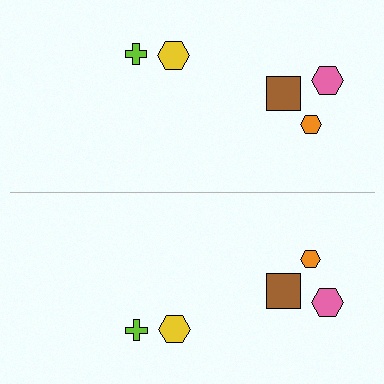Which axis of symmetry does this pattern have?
The pattern has a horizontal axis of symmetry running through the center of the image.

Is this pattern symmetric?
Yes, this pattern has bilateral (reflection) symmetry.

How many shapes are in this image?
There are 10 shapes in this image.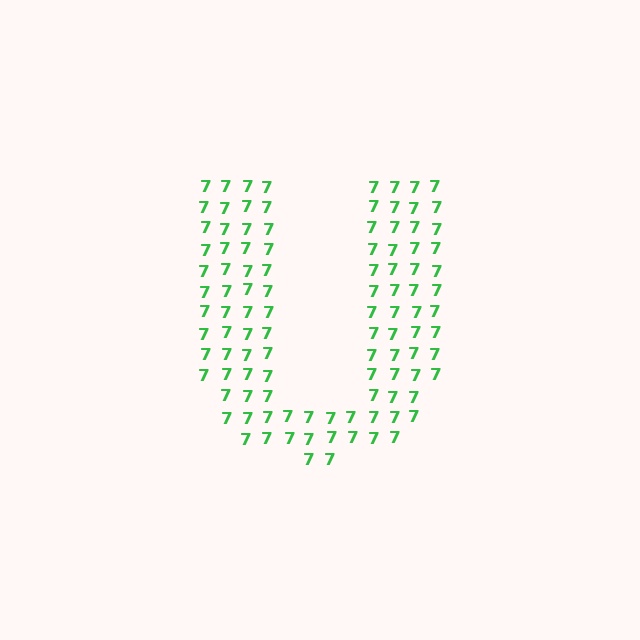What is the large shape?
The large shape is the letter U.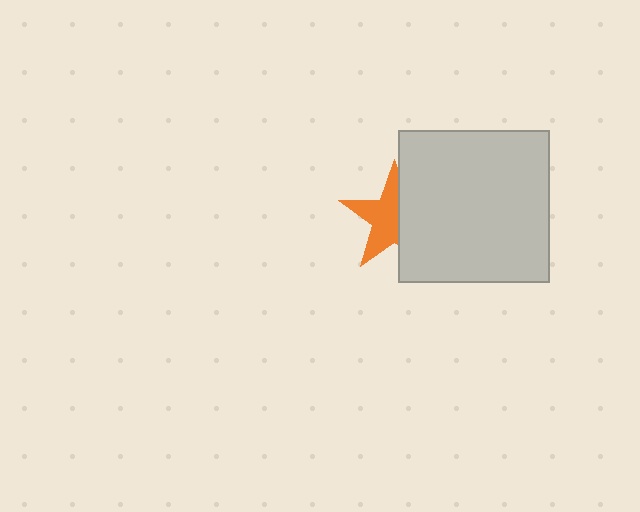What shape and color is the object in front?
The object in front is a light gray square.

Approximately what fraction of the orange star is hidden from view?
Roughly 45% of the orange star is hidden behind the light gray square.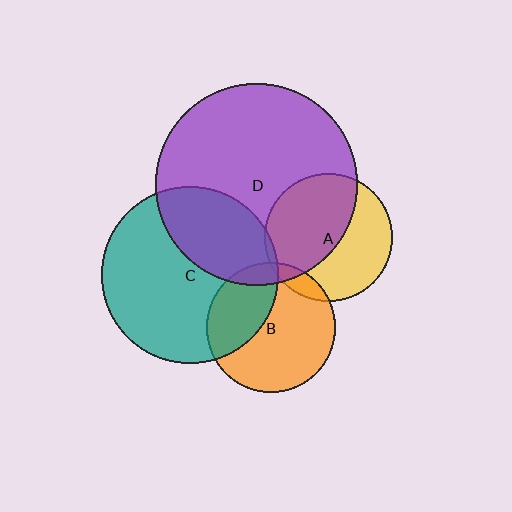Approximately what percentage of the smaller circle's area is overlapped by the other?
Approximately 10%.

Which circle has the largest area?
Circle D (purple).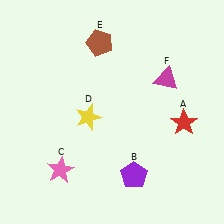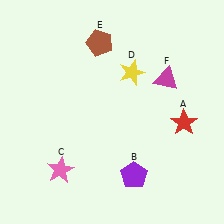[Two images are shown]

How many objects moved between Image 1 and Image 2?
1 object moved between the two images.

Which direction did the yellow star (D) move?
The yellow star (D) moved up.